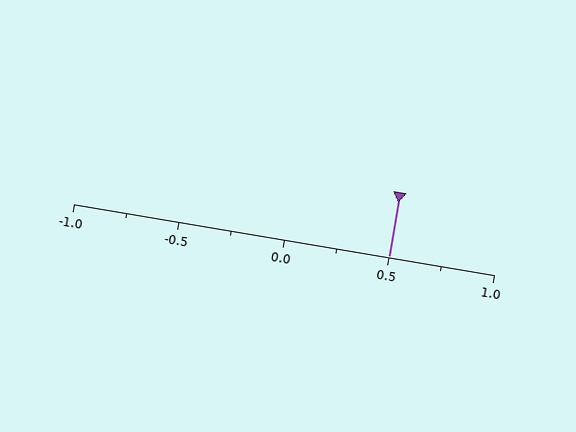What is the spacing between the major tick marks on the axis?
The major ticks are spaced 0.5 apart.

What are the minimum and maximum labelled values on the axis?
The axis runs from -1.0 to 1.0.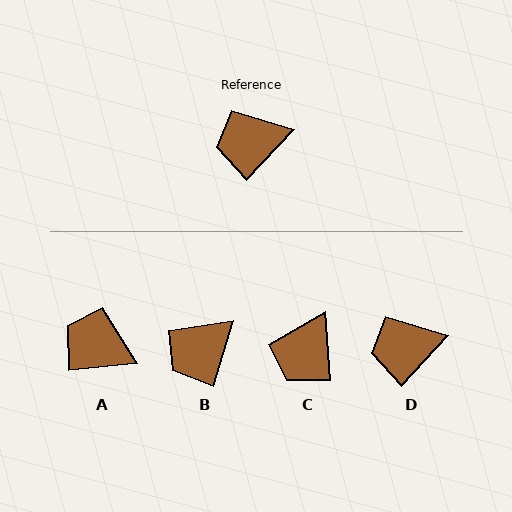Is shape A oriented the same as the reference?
No, it is off by about 41 degrees.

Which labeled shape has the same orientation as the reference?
D.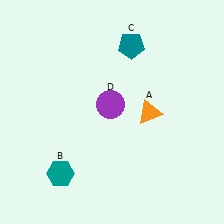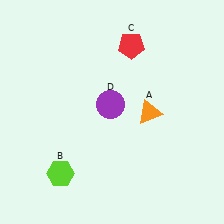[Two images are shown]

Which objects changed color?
B changed from teal to lime. C changed from teal to red.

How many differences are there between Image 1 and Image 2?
There are 2 differences between the two images.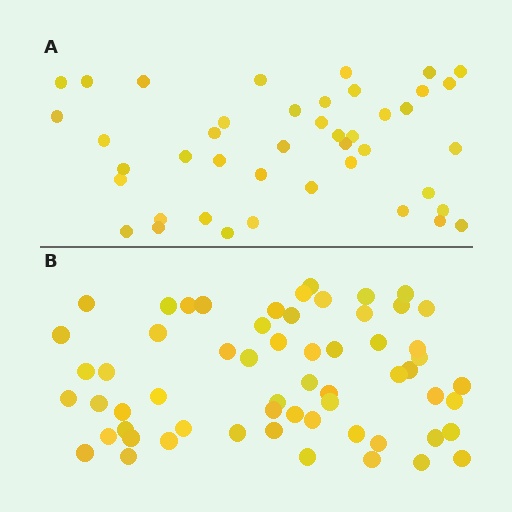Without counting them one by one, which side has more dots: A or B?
Region B (the bottom region) has more dots.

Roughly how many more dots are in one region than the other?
Region B has approximately 15 more dots than region A.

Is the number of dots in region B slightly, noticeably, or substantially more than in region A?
Region B has noticeably more, but not dramatically so. The ratio is roughly 1.4 to 1.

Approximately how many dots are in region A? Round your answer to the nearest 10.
About 40 dots. (The exact count is 43, which rounds to 40.)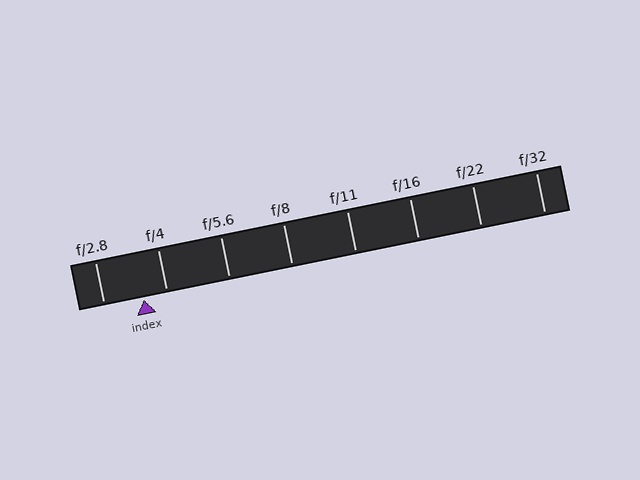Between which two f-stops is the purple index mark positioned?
The index mark is between f/2.8 and f/4.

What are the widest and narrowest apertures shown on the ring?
The widest aperture shown is f/2.8 and the narrowest is f/32.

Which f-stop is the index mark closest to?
The index mark is closest to f/4.